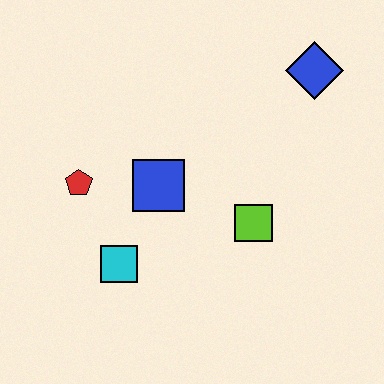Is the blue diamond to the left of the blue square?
No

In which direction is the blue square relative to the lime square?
The blue square is to the left of the lime square.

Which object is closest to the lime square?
The blue square is closest to the lime square.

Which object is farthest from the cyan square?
The blue diamond is farthest from the cyan square.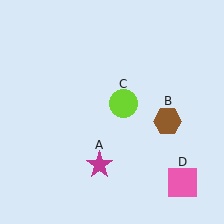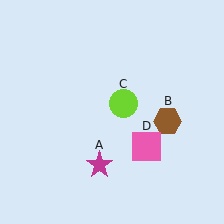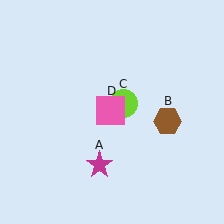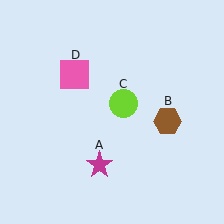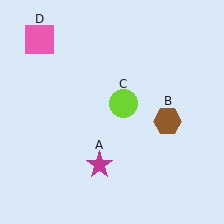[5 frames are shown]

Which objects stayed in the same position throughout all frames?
Magenta star (object A) and brown hexagon (object B) and lime circle (object C) remained stationary.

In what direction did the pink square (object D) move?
The pink square (object D) moved up and to the left.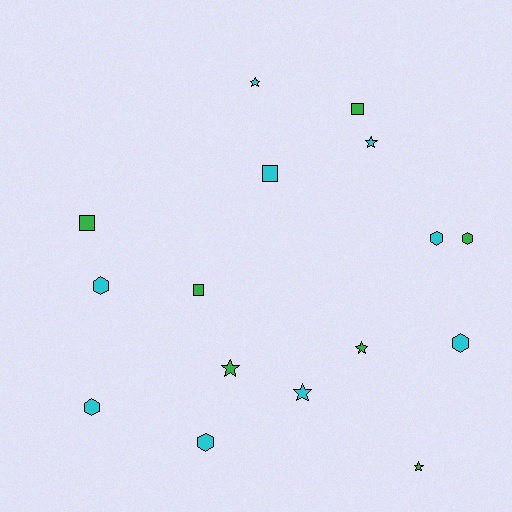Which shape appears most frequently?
Hexagon, with 6 objects.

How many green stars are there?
There are 3 green stars.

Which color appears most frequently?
Cyan, with 9 objects.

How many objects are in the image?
There are 16 objects.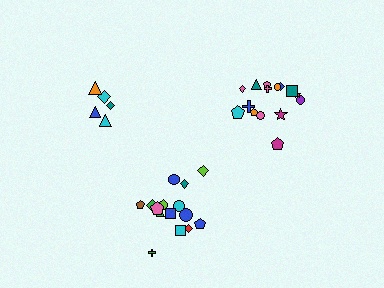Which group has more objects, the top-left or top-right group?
The top-right group.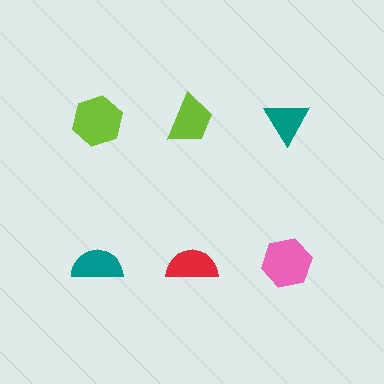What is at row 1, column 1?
A lime hexagon.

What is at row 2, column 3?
A pink hexagon.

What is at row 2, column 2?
A red semicircle.